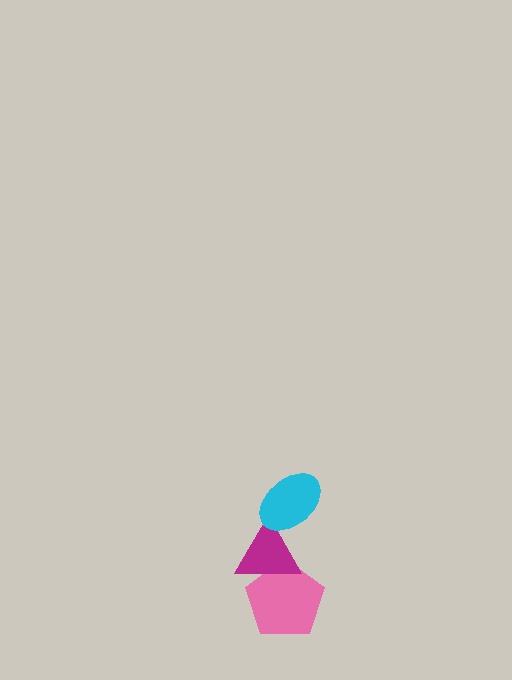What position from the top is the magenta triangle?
The magenta triangle is 2nd from the top.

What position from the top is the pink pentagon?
The pink pentagon is 3rd from the top.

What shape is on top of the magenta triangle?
The cyan ellipse is on top of the magenta triangle.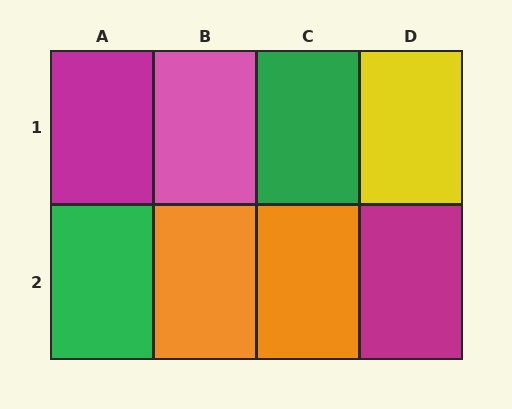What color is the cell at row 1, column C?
Green.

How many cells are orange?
2 cells are orange.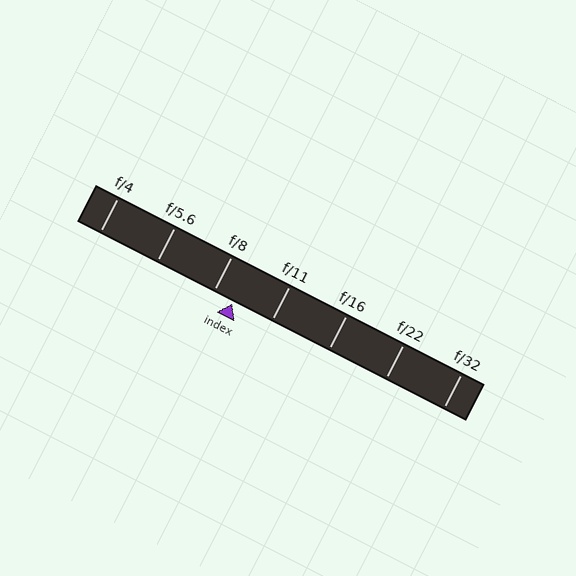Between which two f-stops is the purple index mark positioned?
The index mark is between f/8 and f/11.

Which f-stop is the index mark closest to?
The index mark is closest to f/8.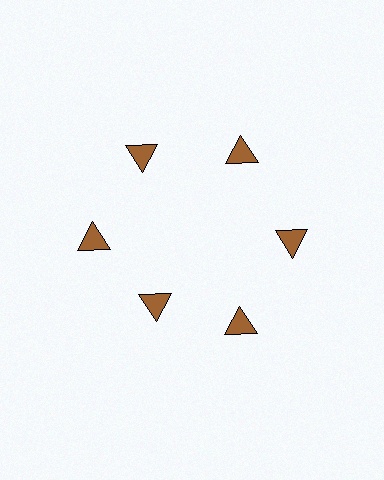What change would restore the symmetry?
The symmetry would be restored by moving it outward, back onto the ring so that all 6 triangles sit at equal angles and equal distance from the center.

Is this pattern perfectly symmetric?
No. The 6 brown triangles are arranged in a ring, but one element near the 7 o'clock position is pulled inward toward the center, breaking the 6-fold rotational symmetry.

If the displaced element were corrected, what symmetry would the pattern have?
It would have 6-fold rotational symmetry — the pattern would map onto itself every 60 degrees.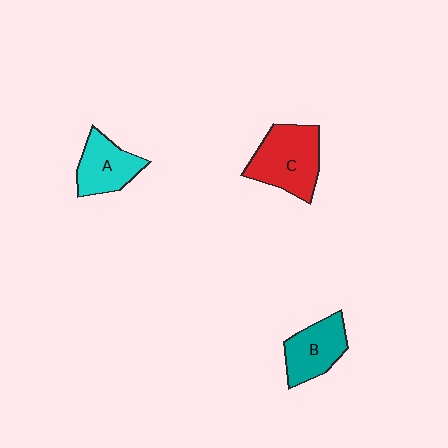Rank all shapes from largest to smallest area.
From largest to smallest: C (red), B (teal), A (cyan).